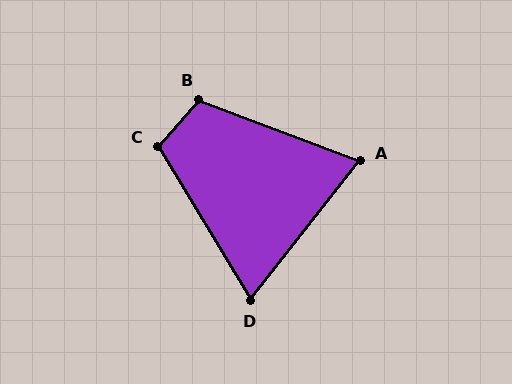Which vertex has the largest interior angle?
B, at approximately 111 degrees.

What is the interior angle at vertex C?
Approximately 107 degrees (obtuse).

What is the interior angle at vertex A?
Approximately 73 degrees (acute).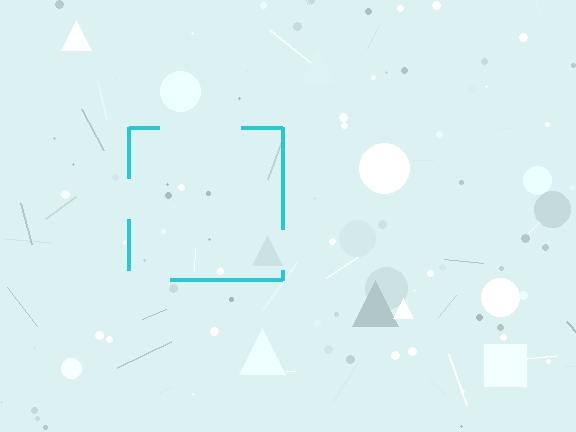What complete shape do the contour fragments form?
The contour fragments form a square.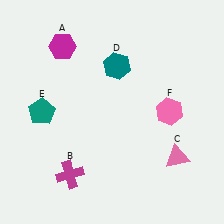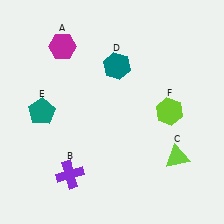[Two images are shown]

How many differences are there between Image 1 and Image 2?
There are 3 differences between the two images.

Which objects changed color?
B changed from magenta to purple. C changed from pink to lime. F changed from pink to lime.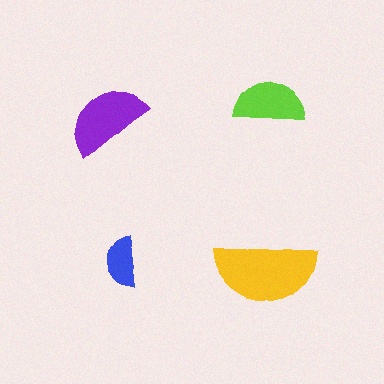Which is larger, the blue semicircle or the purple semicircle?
The purple one.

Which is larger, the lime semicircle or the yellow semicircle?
The yellow one.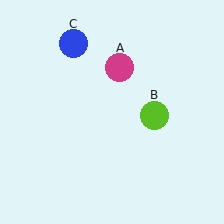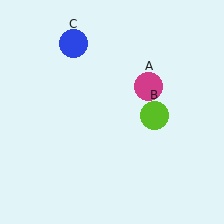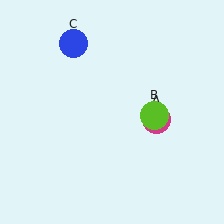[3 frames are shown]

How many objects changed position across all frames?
1 object changed position: magenta circle (object A).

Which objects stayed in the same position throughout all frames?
Lime circle (object B) and blue circle (object C) remained stationary.